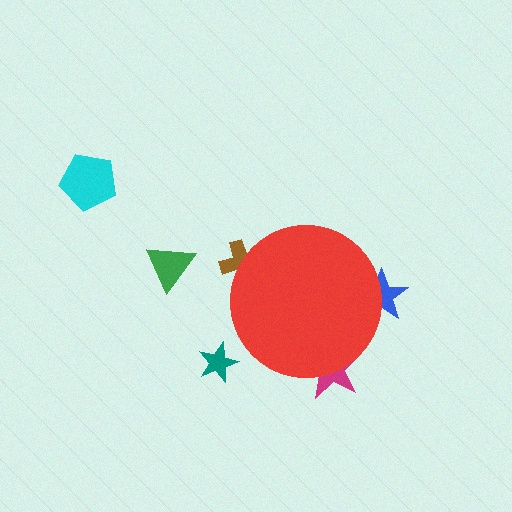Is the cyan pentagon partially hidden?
No, the cyan pentagon is fully visible.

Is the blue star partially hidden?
Yes, the blue star is partially hidden behind the red circle.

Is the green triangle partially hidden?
No, the green triangle is fully visible.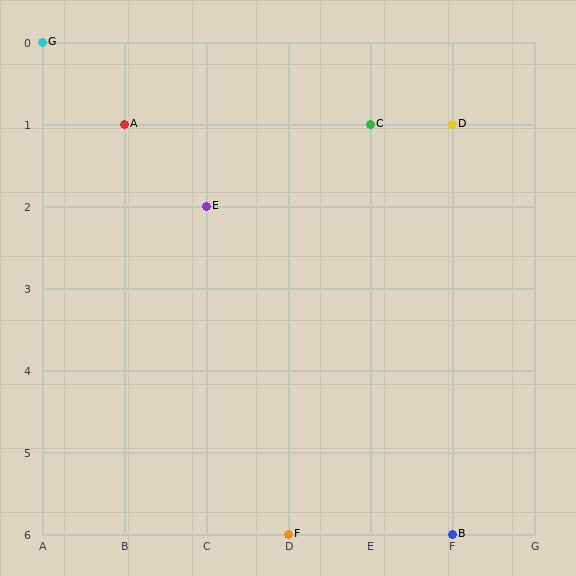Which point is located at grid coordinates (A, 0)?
Point G is at (A, 0).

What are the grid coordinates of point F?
Point F is at grid coordinates (D, 6).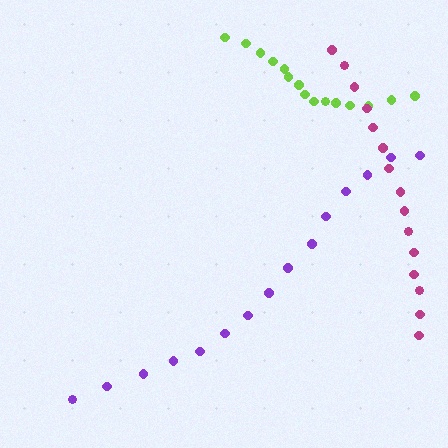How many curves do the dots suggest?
There are 3 distinct paths.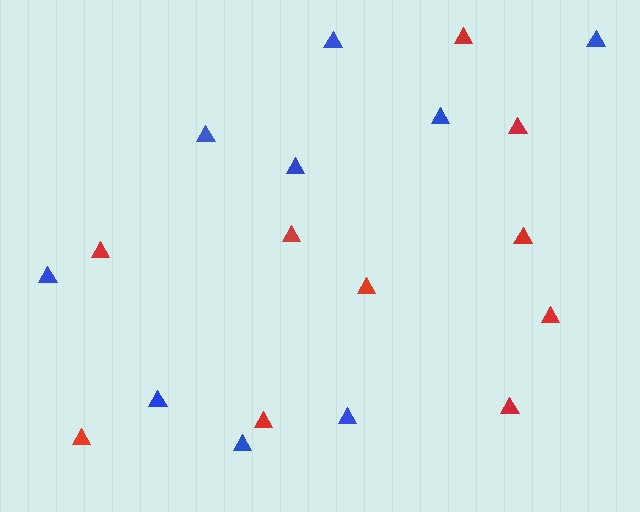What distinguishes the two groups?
There are 2 groups: one group of blue triangles (9) and one group of red triangles (10).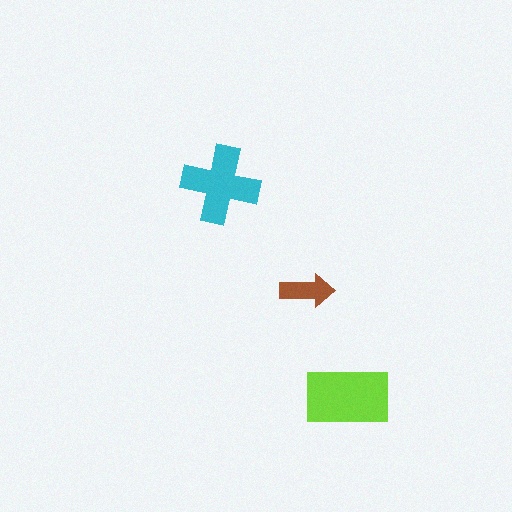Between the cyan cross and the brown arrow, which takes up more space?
The cyan cross.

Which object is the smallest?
The brown arrow.